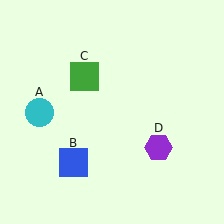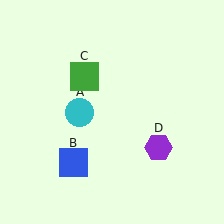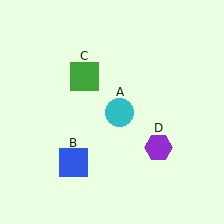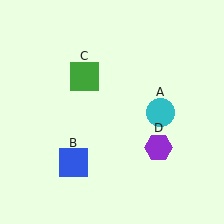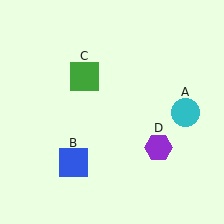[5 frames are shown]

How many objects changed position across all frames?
1 object changed position: cyan circle (object A).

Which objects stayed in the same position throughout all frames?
Blue square (object B) and green square (object C) and purple hexagon (object D) remained stationary.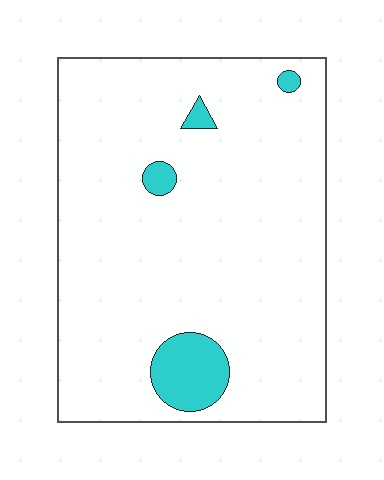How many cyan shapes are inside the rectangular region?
4.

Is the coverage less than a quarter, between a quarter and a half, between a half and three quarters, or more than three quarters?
Less than a quarter.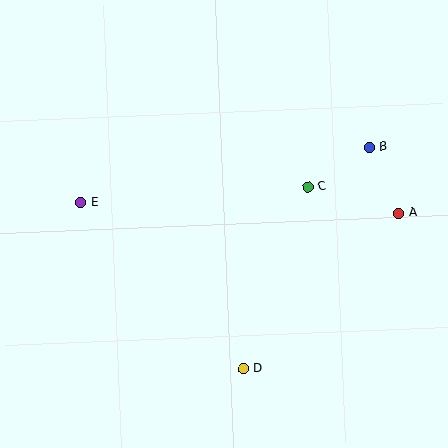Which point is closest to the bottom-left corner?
Point D is closest to the bottom-left corner.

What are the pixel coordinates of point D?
Point D is at (243, 369).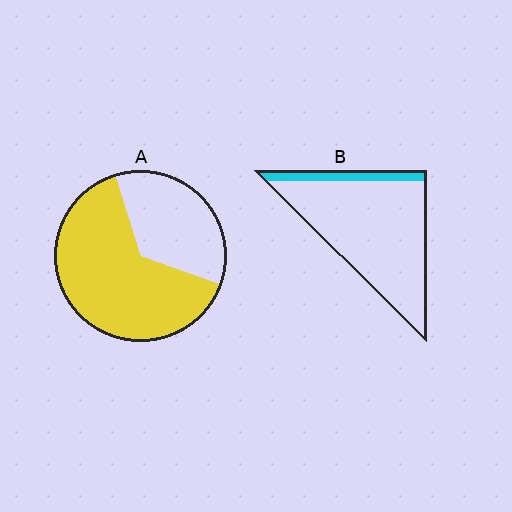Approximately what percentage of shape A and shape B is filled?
A is approximately 65% and B is approximately 10%.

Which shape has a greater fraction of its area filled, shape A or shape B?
Shape A.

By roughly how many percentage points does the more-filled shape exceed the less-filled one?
By roughly 50 percentage points (A over B).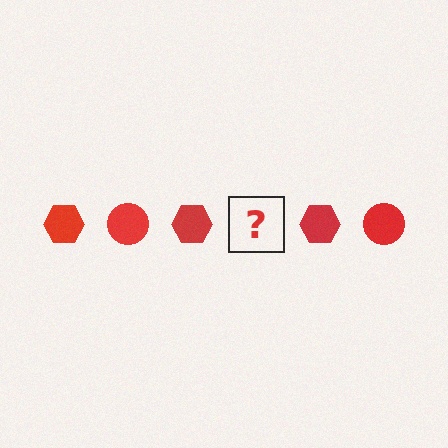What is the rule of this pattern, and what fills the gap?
The rule is that the pattern cycles through hexagon, circle shapes in red. The gap should be filled with a red circle.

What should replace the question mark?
The question mark should be replaced with a red circle.